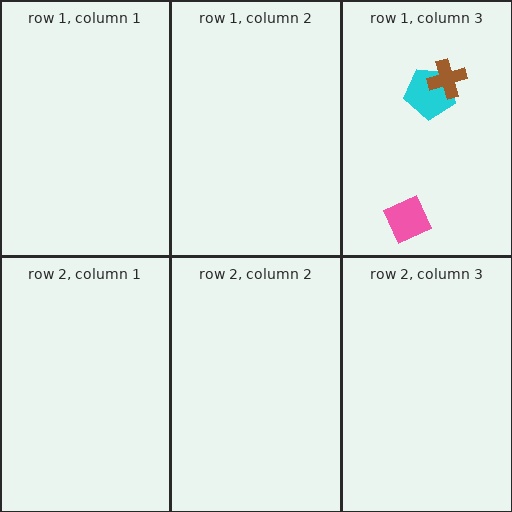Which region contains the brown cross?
The row 1, column 3 region.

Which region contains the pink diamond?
The row 1, column 3 region.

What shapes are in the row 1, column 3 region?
The cyan pentagon, the pink diamond, the brown cross.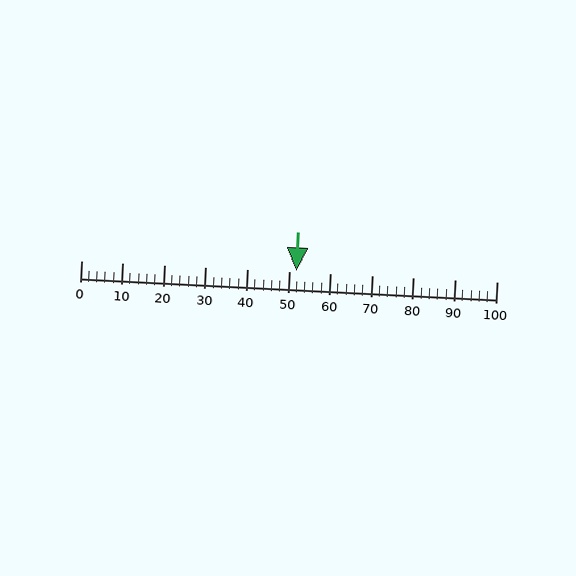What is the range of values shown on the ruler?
The ruler shows values from 0 to 100.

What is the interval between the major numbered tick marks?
The major tick marks are spaced 10 units apart.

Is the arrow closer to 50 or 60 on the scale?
The arrow is closer to 50.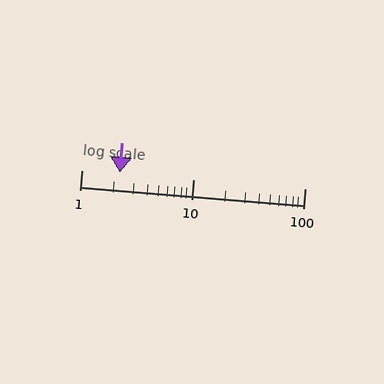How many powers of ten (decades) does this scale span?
The scale spans 2 decades, from 1 to 100.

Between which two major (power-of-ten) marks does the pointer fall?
The pointer is between 1 and 10.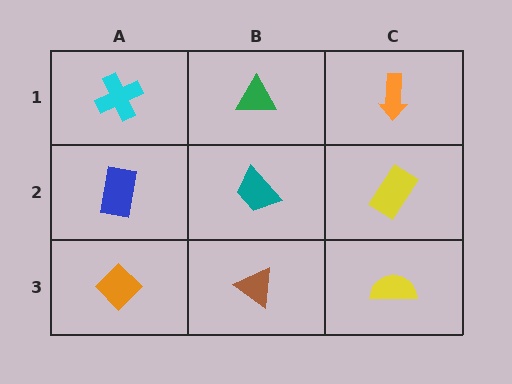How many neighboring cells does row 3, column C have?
2.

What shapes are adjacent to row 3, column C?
A yellow rectangle (row 2, column C), a brown triangle (row 3, column B).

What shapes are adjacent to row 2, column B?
A green triangle (row 1, column B), a brown triangle (row 3, column B), a blue rectangle (row 2, column A), a yellow rectangle (row 2, column C).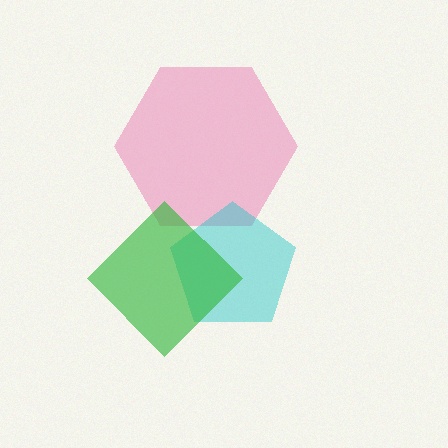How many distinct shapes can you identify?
There are 3 distinct shapes: a pink hexagon, a cyan pentagon, a green diamond.